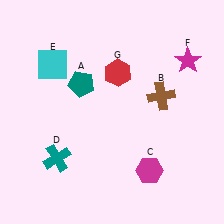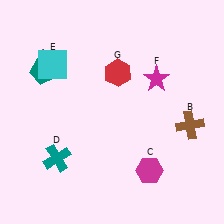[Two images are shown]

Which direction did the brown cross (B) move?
The brown cross (B) moved down.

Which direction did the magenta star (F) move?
The magenta star (F) moved left.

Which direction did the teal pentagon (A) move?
The teal pentagon (A) moved left.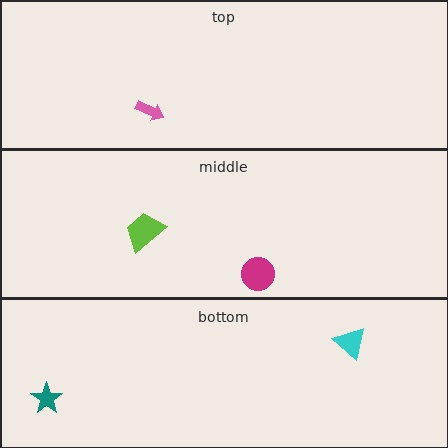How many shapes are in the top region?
1.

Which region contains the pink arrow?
The top region.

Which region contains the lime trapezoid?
The middle region.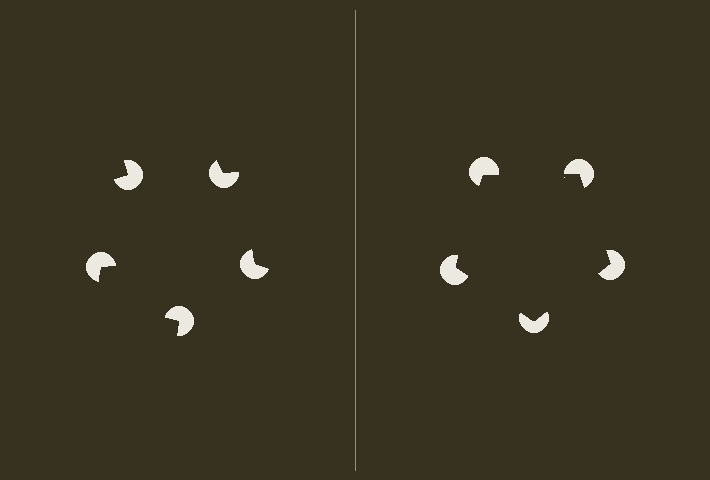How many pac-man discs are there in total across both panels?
10 — 5 on each side.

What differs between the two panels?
The pac-man discs are positioned identically on both sides; only the wedge orientations differ. On the right they align to a pentagon; on the left they are misaligned.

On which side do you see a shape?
An illusory pentagon appears on the right side. On the left side the wedge cuts are rotated, so no coherent shape forms.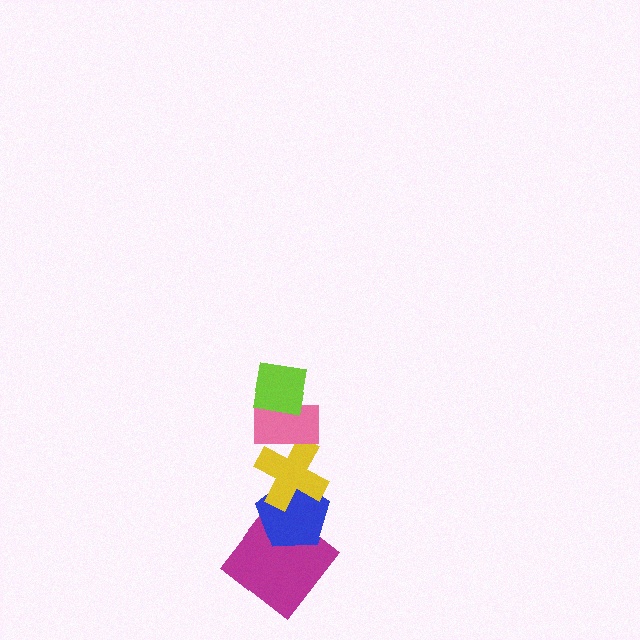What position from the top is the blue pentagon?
The blue pentagon is 4th from the top.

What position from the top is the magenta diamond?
The magenta diamond is 5th from the top.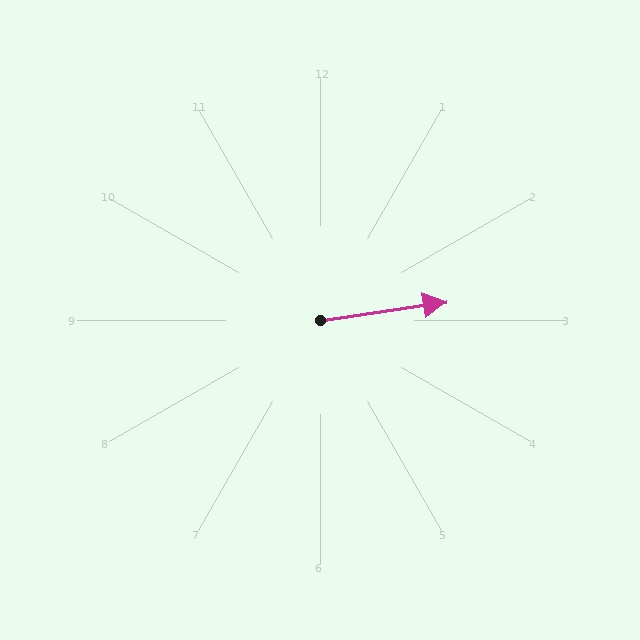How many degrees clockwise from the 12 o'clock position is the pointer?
Approximately 82 degrees.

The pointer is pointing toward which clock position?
Roughly 3 o'clock.